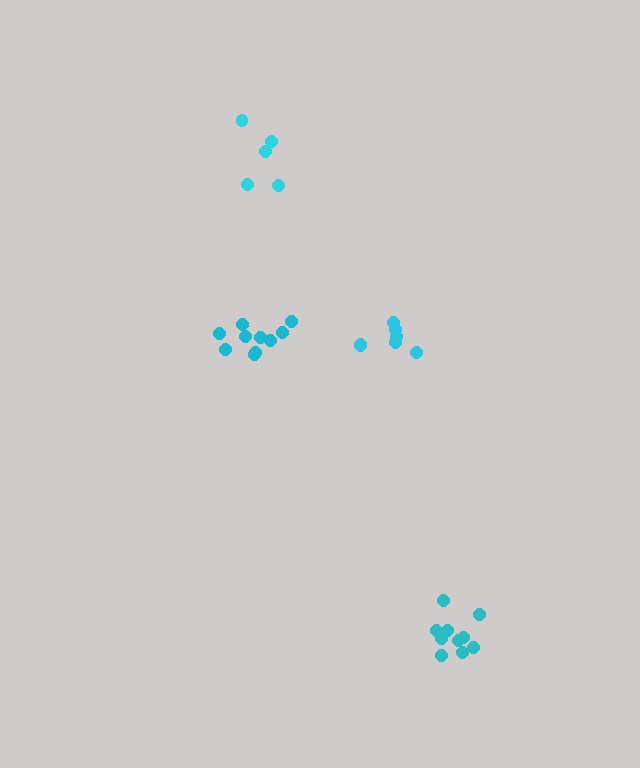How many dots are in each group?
Group 1: 5 dots, Group 2: 10 dots, Group 3: 10 dots, Group 4: 7 dots (32 total).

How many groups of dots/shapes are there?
There are 4 groups.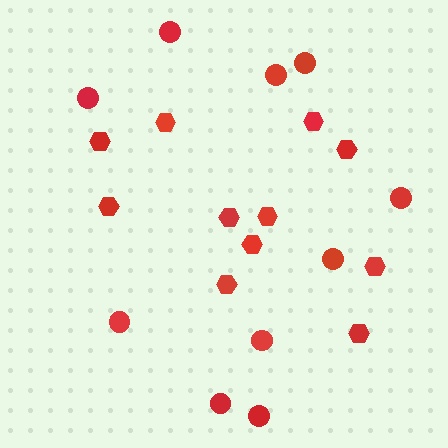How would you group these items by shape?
There are 2 groups: one group of circles (10) and one group of hexagons (11).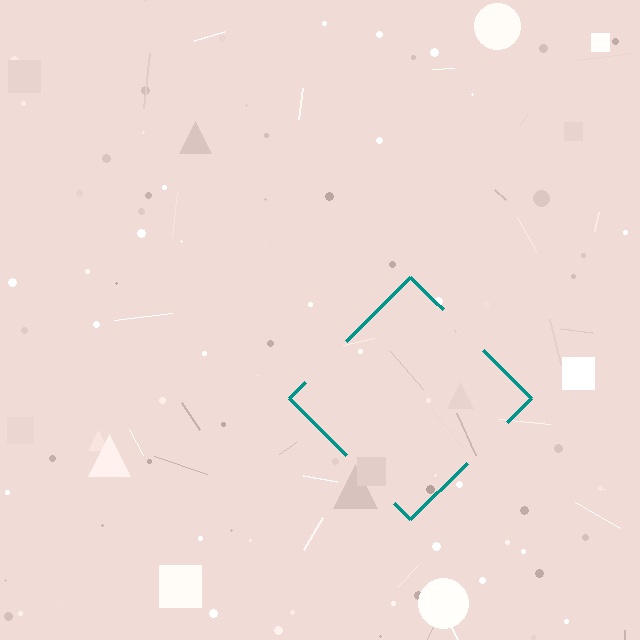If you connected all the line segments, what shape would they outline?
They would outline a diamond.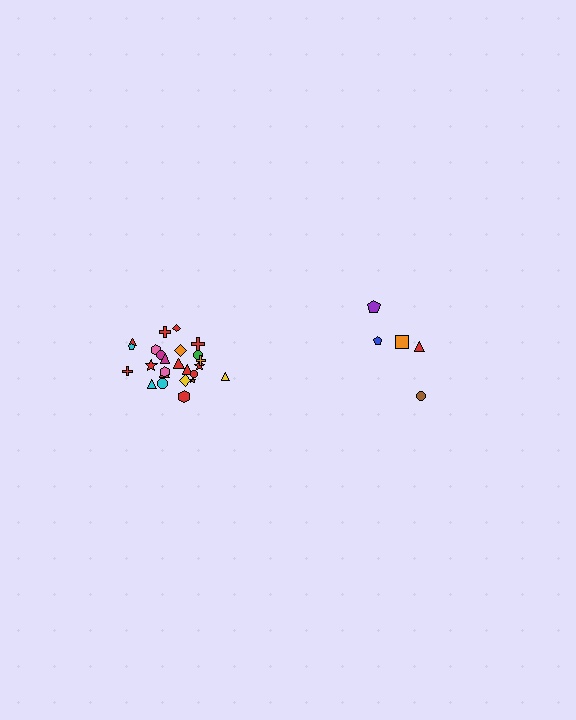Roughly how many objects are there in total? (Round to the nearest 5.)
Roughly 30 objects in total.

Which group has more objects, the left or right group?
The left group.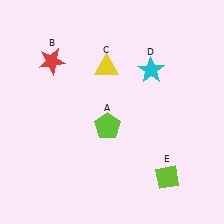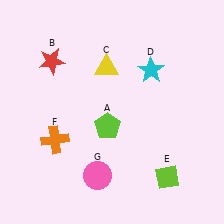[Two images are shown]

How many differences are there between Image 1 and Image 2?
There are 2 differences between the two images.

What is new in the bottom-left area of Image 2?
A pink circle (G) was added in the bottom-left area of Image 2.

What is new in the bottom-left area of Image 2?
An orange cross (F) was added in the bottom-left area of Image 2.